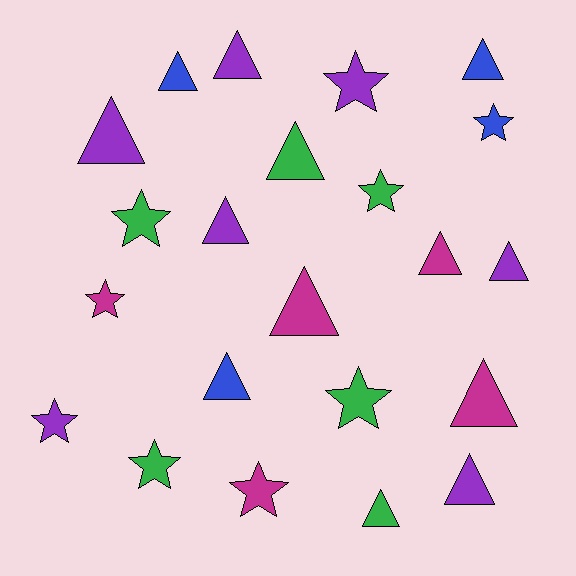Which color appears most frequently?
Purple, with 7 objects.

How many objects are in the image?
There are 22 objects.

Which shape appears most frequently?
Triangle, with 13 objects.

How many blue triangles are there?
There are 3 blue triangles.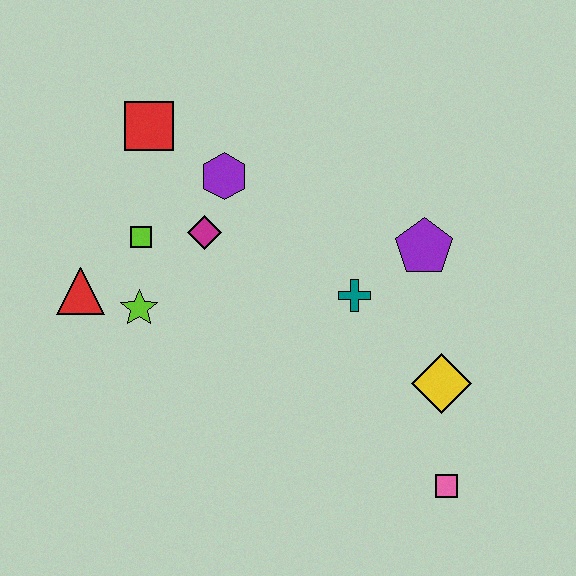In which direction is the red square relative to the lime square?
The red square is above the lime square.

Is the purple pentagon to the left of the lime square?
No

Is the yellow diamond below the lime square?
Yes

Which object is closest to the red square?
The purple hexagon is closest to the red square.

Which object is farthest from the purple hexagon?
The pink square is farthest from the purple hexagon.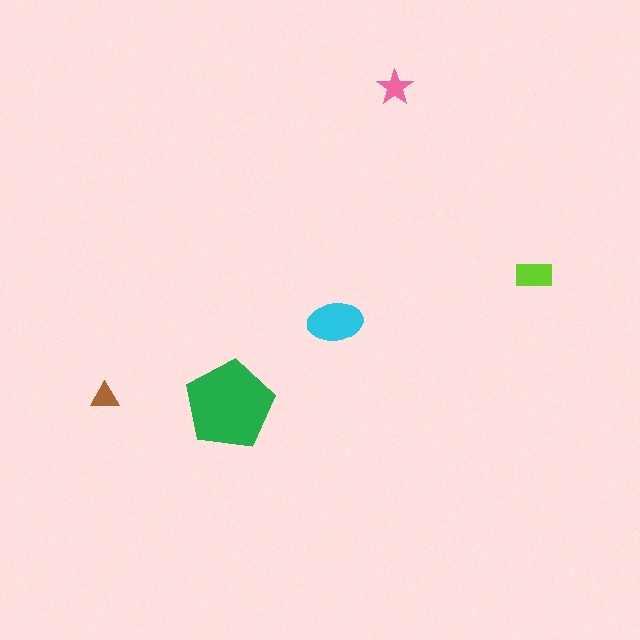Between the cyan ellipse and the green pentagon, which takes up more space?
The green pentagon.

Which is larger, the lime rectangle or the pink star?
The lime rectangle.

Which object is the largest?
The green pentagon.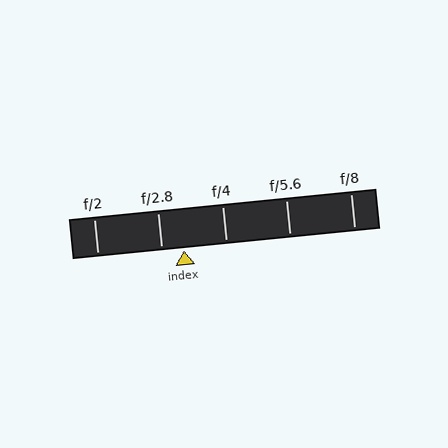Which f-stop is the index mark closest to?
The index mark is closest to f/2.8.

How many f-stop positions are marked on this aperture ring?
There are 5 f-stop positions marked.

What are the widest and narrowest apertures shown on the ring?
The widest aperture shown is f/2 and the narrowest is f/8.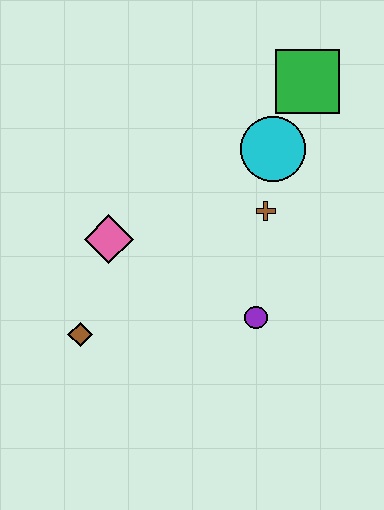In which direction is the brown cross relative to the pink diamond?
The brown cross is to the right of the pink diamond.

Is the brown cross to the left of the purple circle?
No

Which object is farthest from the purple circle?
The green square is farthest from the purple circle.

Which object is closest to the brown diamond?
The pink diamond is closest to the brown diamond.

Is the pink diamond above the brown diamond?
Yes